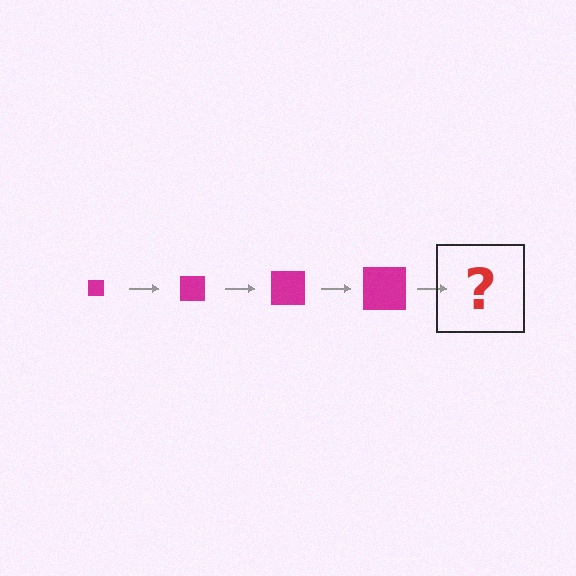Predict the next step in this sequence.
The next step is a magenta square, larger than the previous one.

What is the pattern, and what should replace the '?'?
The pattern is that the square gets progressively larger each step. The '?' should be a magenta square, larger than the previous one.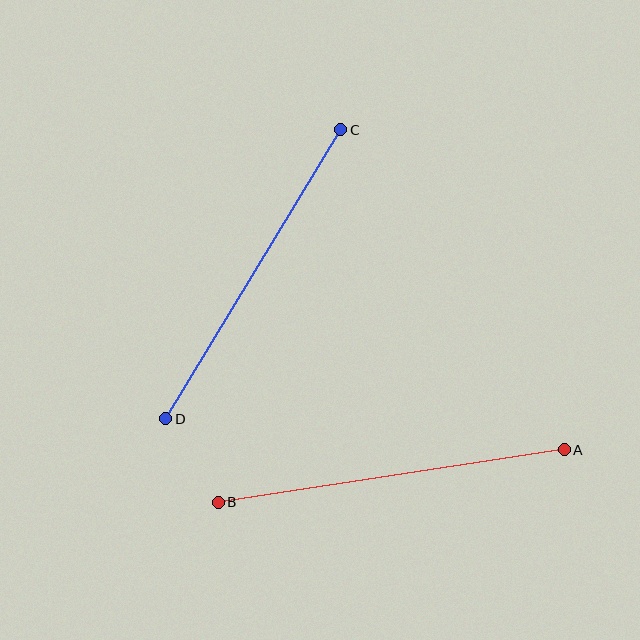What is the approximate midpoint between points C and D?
The midpoint is at approximately (253, 274) pixels.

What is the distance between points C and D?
The distance is approximately 338 pixels.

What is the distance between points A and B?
The distance is approximately 350 pixels.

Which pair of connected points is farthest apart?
Points A and B are farthest apart.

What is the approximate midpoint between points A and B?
The midpoint is at approximately (391, 476) pixels.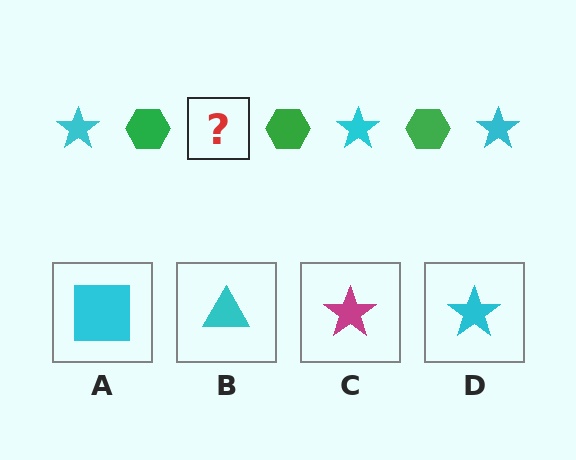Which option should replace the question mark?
Option D.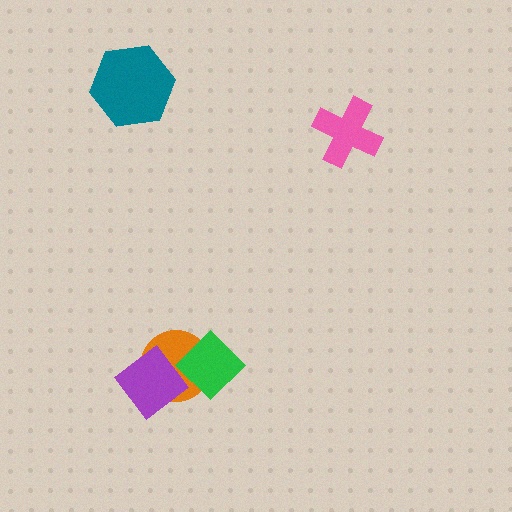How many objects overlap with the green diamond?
1 object overlaps with the green diamond.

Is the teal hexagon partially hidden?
No, no other shape covers it.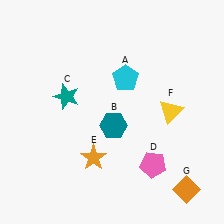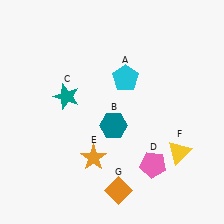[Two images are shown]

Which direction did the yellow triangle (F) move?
The yellow triangle (F) moved down.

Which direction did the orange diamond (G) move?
The orange diamond (G) moved left.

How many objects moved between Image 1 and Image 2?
2 objects moved between the two images.